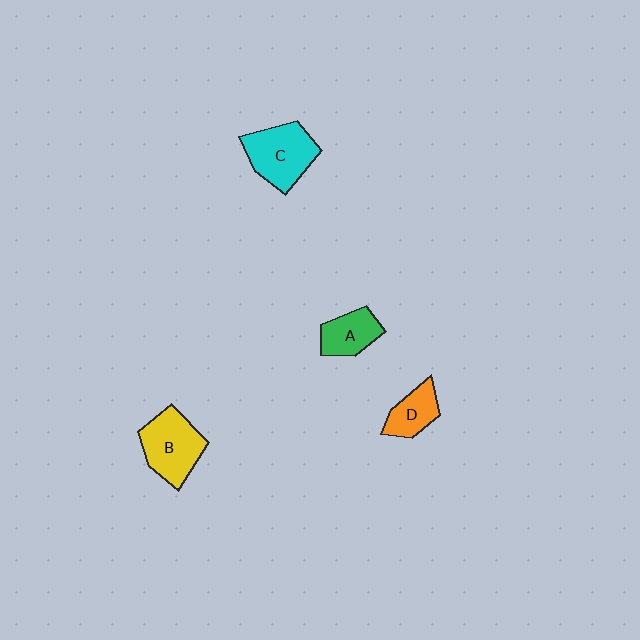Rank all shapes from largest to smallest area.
From largest to smallest: C (cyan), B (yellow), A (green), D (orange).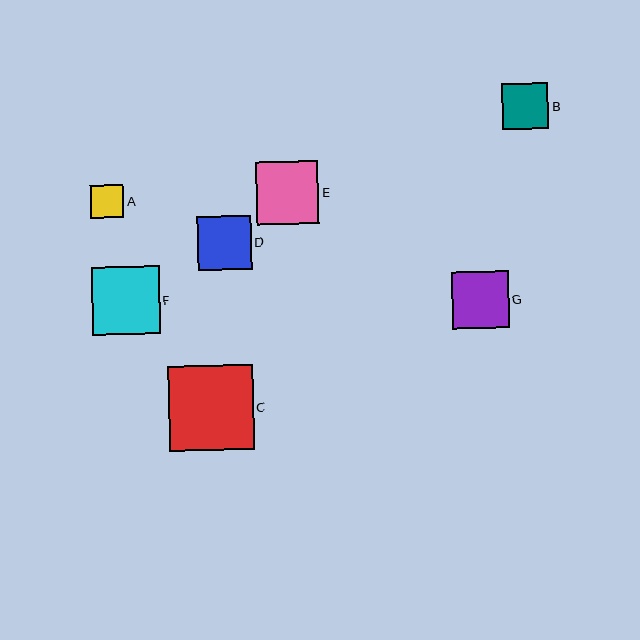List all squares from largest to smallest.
From largest to smallest: C, F, E, G, D, B, A.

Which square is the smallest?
Square A is the smallest with a size of approximately 33 pixels.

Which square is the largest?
Square C is the largest with a size of approximately 85 pixels.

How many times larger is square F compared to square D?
Square F is approximately 1.3 times the size of square D.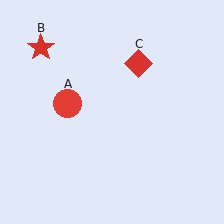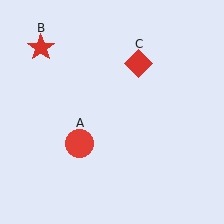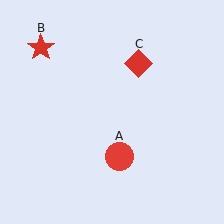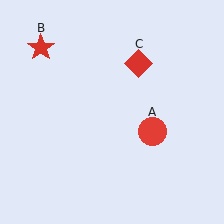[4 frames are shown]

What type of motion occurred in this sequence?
The red circle (object A) rotated counterclockwise around the center of the scene.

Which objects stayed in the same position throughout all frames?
Red star (object B) and red diamond (object C) remained stationary.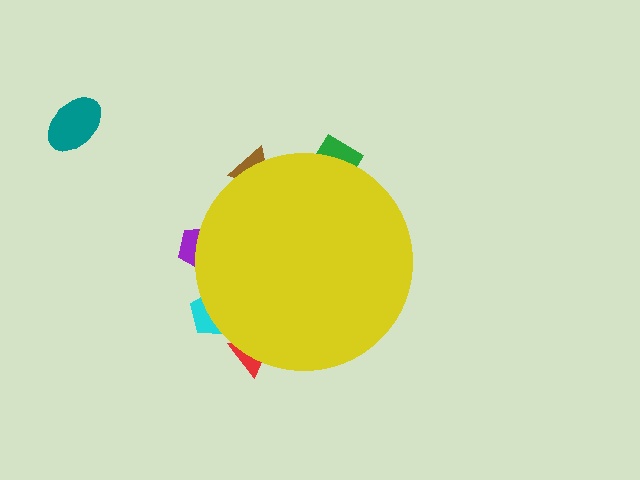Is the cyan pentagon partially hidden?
Yes, the cyan pentagon is partially hidden behind the yellow circle.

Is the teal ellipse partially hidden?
No, the teal ellipse is fully visible.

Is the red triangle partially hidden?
Yes, the red triangle is partially hidden behind the yellow circle.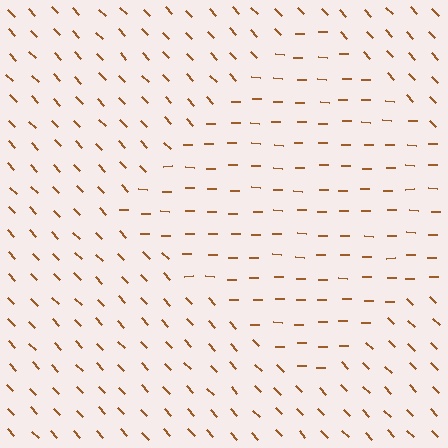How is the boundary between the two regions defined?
The boundary is defined purely by a change in line orientation (approximately 45 degrees difference). All lines are the same color and thickness.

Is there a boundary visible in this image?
Yes, there is a texture boundary formed by a change in line orientation.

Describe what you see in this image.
The image is filled with small brown line segments. A diamond region in the image has lines oriented differently from the surrounding lines, creating a visible texture boundary.